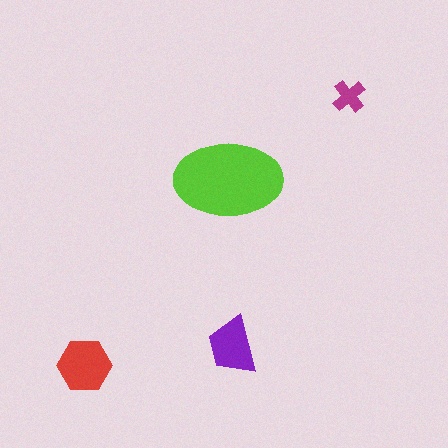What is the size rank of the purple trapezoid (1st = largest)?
3rd.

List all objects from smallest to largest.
The magenta cross, the purple trapezoid, the red hexagon, the lime ellipse.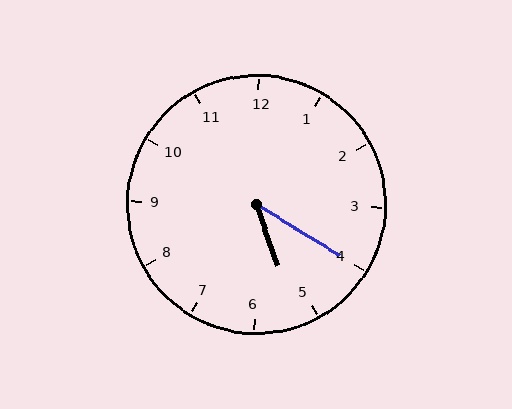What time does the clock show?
5:20.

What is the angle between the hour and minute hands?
Approximately 40 degrees.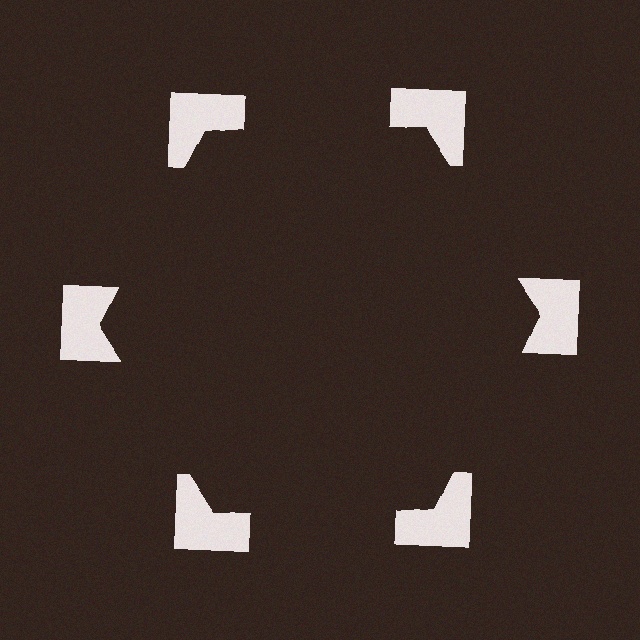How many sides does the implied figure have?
6 sides.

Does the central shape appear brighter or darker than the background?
It typically appears slightly darker than the background, even though no actual brightness change is drawn.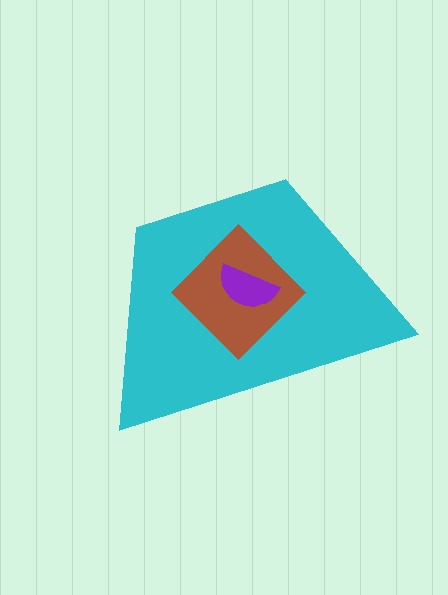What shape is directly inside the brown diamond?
The purple semicircle.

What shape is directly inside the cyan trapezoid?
The brown diamond.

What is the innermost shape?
The purple semicircle.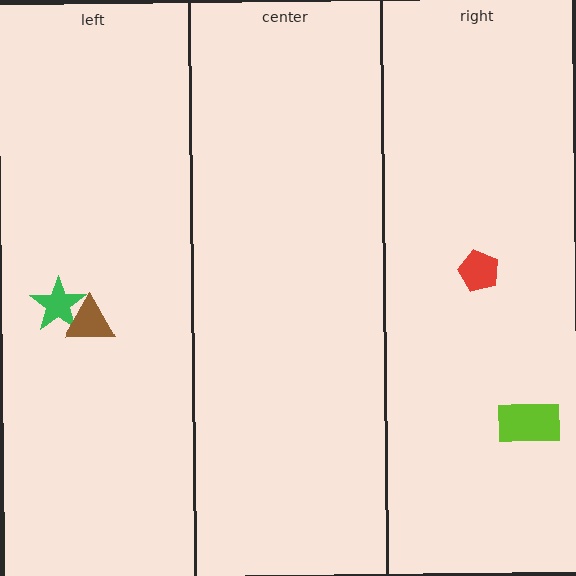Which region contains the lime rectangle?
The right region.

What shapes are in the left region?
The green star, the brown triangle.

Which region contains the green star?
The left region.